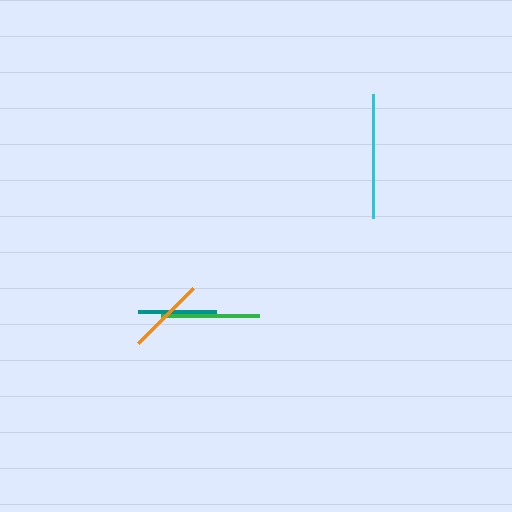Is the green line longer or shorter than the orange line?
The green line is longer than the orange line.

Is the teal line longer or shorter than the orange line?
The orange line is longer than the teal line.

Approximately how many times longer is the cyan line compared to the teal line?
The cyan line is approximately 1.6 times the length of the teal line.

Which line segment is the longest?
The cyan line is the longest at approximately 123 pixels.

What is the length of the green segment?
The green segment is approximately 98 pixels long.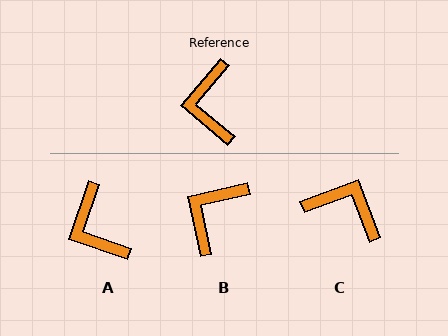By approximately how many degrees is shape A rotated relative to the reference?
Approximately 21 degrees counter-clockwise.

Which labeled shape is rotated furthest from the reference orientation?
C, about 119 degrees away.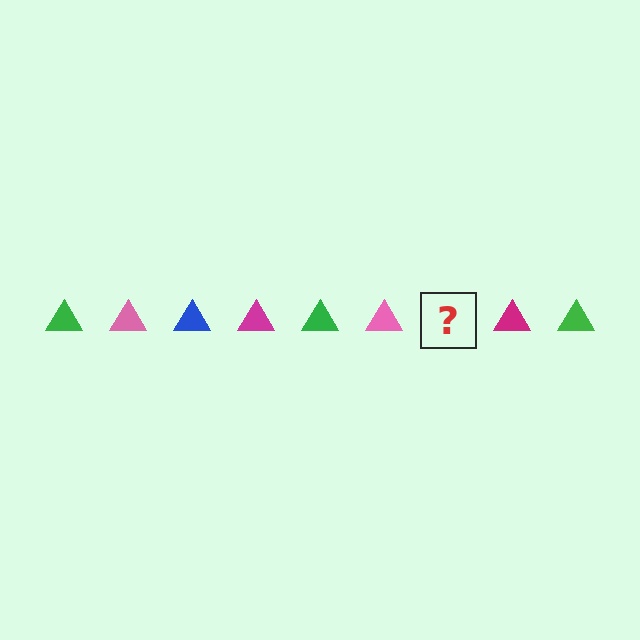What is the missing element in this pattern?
The missing element is a blue triangle.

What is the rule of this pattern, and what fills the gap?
The rule is that the pattern cycles through green, pink, blue, magenta triangles. The gap should be filled with a blue triangle.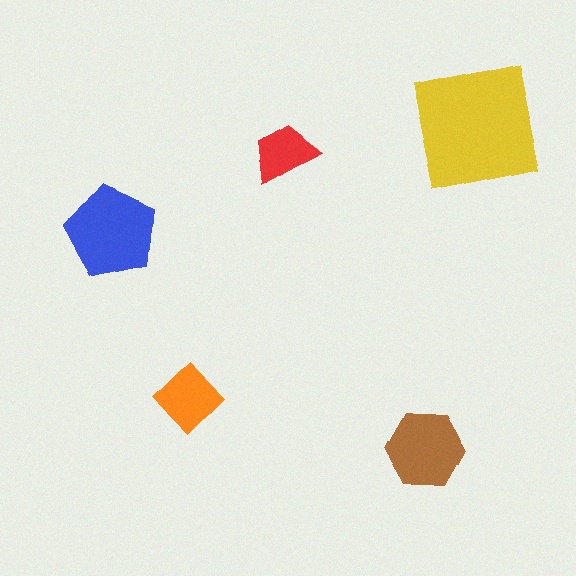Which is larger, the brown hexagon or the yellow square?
The yellow square.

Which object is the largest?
The yellow square.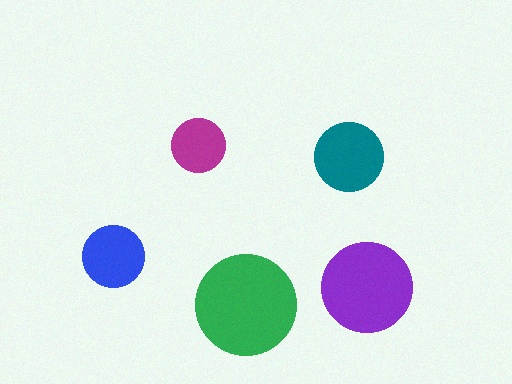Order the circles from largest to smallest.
the green one, the purple one, the teal one, the blue one, the magenta one.